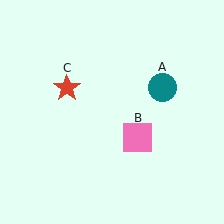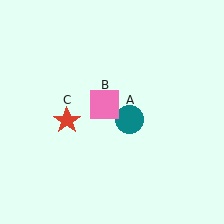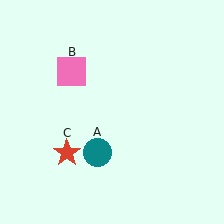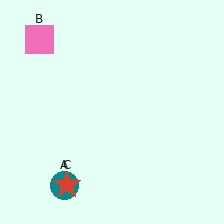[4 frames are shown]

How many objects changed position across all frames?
3 objects changed position: teal circle (object A), pink square (object B), red star (object C).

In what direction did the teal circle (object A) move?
The teal circle (object A) moved down and to the left.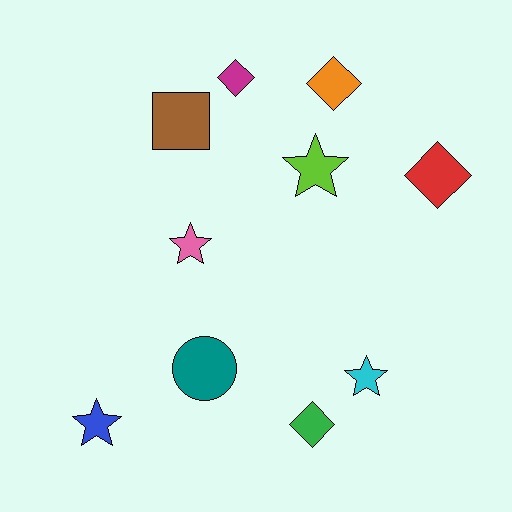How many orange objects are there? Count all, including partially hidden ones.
There is 1 orange object.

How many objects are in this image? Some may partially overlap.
There are 10 objects.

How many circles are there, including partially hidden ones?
There is 1 circle.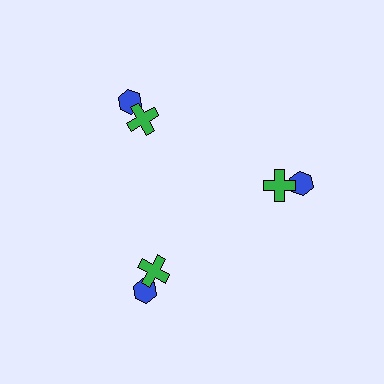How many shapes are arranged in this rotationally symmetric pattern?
There are 6 shapes, arranged in 3 groups of 2.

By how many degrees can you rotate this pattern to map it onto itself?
The pattern maps onto itself every 120 degrees of rotation.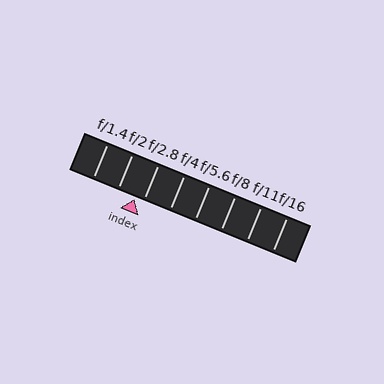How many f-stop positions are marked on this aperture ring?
There are 8 f-stop positions marked.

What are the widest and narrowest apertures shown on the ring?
The widest aperture shown is f/1.4 and the narrowest is f/16.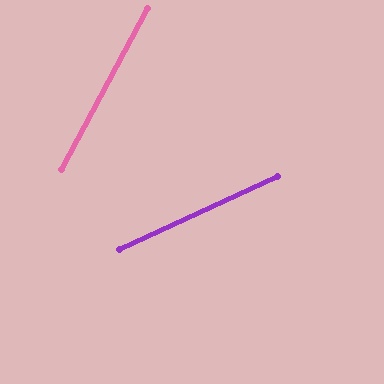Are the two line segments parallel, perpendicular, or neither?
Neither parallel nor perpendicular — they differ by about 37°.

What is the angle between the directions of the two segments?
Approximately 37 degrees.